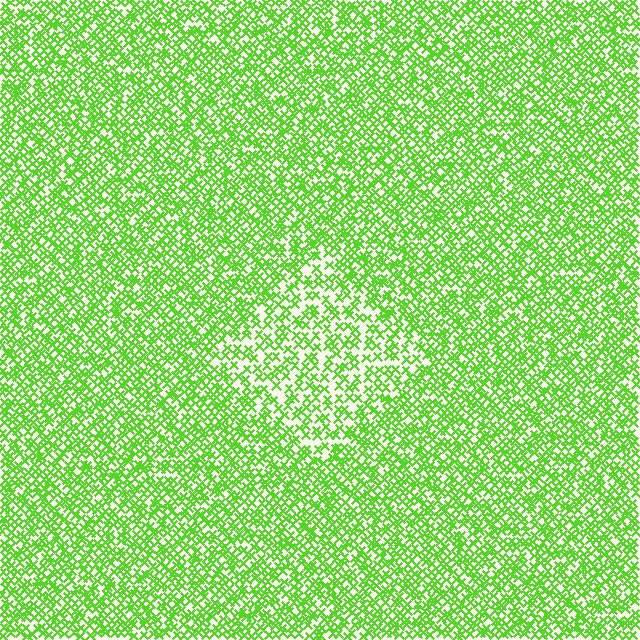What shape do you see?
I see a diamond.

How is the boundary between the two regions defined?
The boundary is defined by a change in element density (approximately 1.7x ratio). All elements are the same color, size, and shape.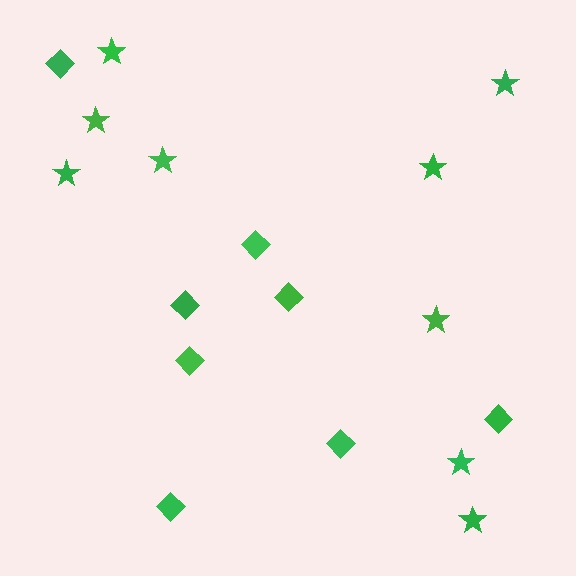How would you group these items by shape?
There are 2 groups: one group of stars (9) and one group of diamonds (8).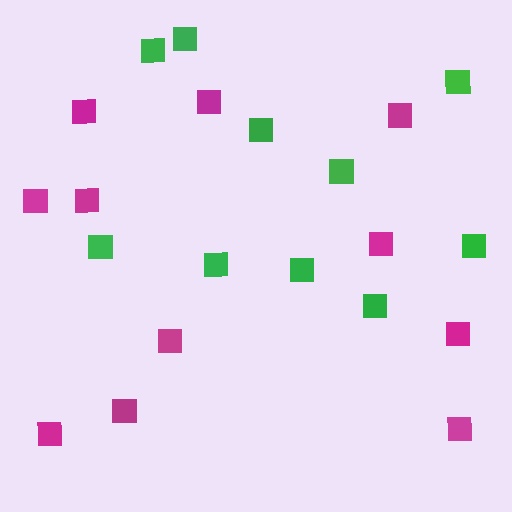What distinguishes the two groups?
There are 2 groups: one group of magenta squares (11) and one group of green squares (10).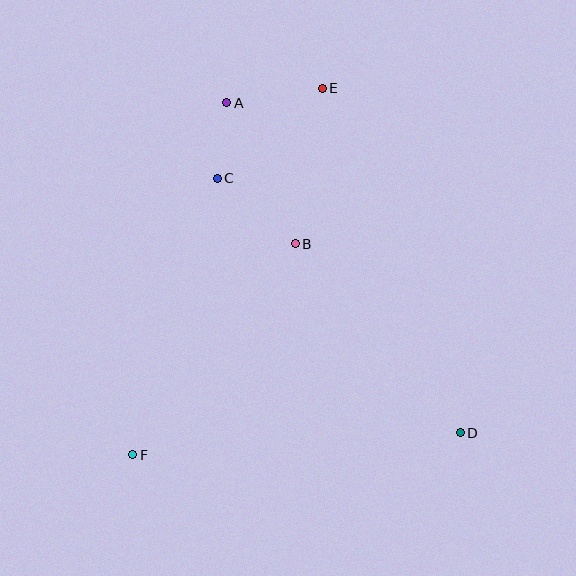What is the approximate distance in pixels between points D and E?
The distance between D and E is approximately 371 pixels.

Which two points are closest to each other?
Points A and C are closest to each other.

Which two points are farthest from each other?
Points E and F are farthest from each other.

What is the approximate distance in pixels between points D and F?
The distance between D and F is approximately 329 pixels.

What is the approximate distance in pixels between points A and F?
The distance between A and F is approximately 364 pixels.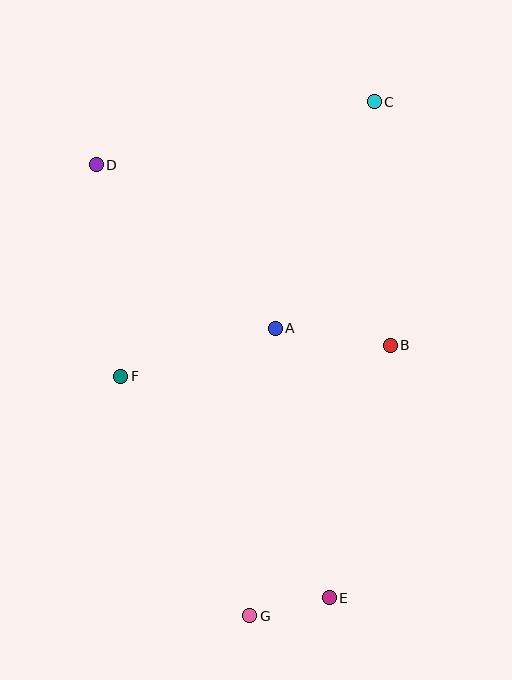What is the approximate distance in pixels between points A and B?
The distance between A and B is approximately 116 pixels.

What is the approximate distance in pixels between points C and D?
The distance between C and D is approximately 285 pixels.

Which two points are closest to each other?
Points E and G are closest to each other.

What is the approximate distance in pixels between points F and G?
The distance between F and G is approximately 272 pixels.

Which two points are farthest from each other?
Points C and G are farthest from each other.